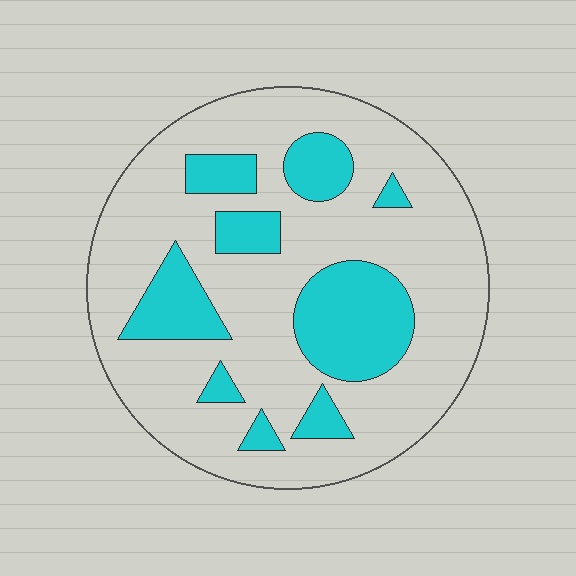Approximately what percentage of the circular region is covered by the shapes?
Approximately 25%.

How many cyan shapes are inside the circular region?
9.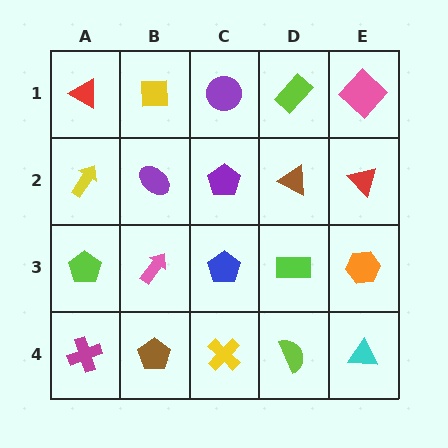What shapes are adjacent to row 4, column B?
A pink arrow (row 3, column B), a magenta cross (row 4, column A), a yellow cross (row 4, column C).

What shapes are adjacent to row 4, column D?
A lime rectangle (row 3, column D), a yellow cross (row 4, column C), a cyan triangle (row 4, column E).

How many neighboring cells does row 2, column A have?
3.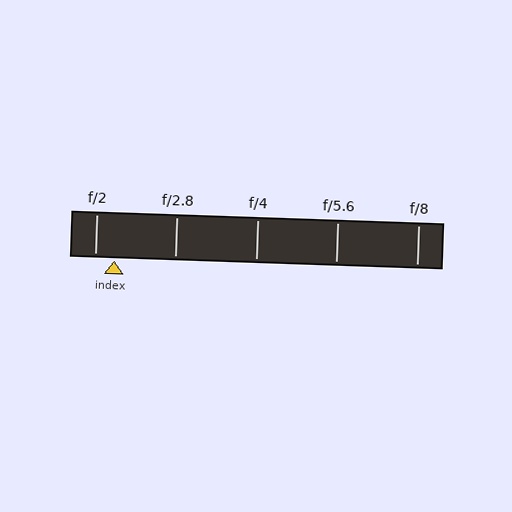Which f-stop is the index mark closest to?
The index mark is closest to f/2.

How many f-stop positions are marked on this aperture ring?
There are 5 f-stop positions marked.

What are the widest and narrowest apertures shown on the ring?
The widest aperture shown is f/2 and the narrowest is f/8.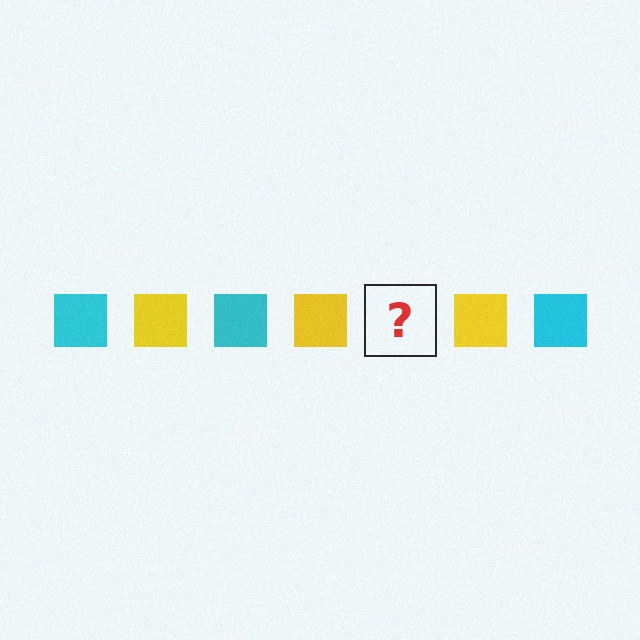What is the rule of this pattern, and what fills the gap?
The rule is that the pattern cycles through cyan, yellow squares. The gap should be filled with a cyan square.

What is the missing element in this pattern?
The missing element is a cyan square.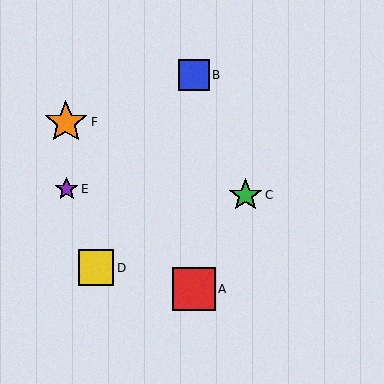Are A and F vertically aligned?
No, A is at x≈194 and F is at x≈66.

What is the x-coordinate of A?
Object A is at x≈194.